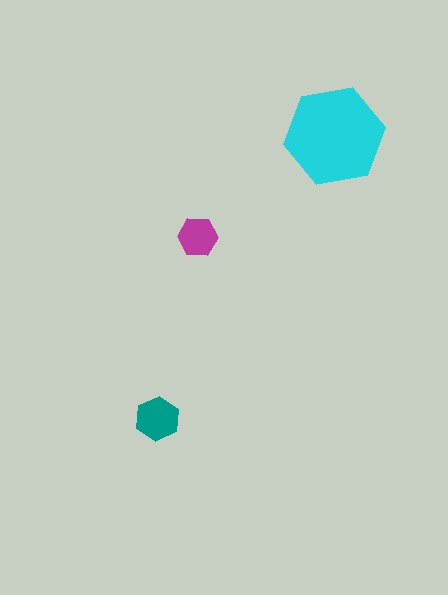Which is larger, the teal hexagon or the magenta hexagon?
The teal one.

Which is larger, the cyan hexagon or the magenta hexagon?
The cyan one.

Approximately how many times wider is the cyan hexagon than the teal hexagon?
About 2.5 times wider.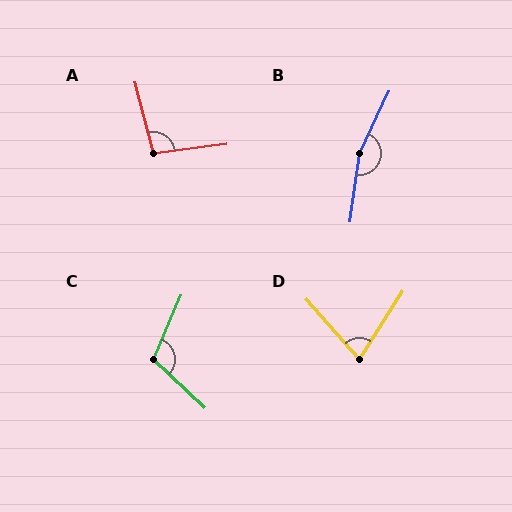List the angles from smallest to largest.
D (73°), A (97°), C (110°), B (162°).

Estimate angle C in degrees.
Approximately 110 degrees.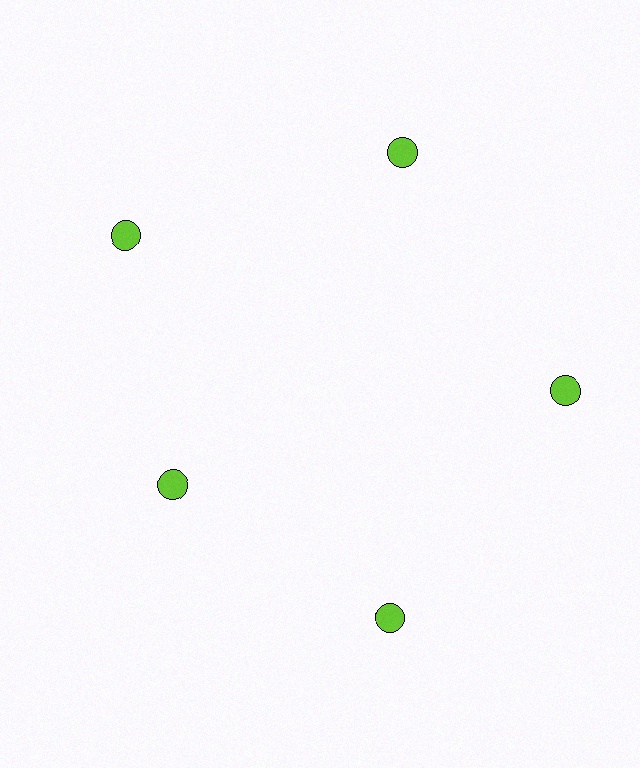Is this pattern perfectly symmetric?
No. The 5 lime circles are arranged in a ring, but one element near the 8 o'clock position is pulled inward toward the center, breaking the 5-fold rotational symmetry.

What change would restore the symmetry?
The symmetry would be restored by moving it outward, back onto the ring so that all 5 circles sit at equal angles and equal distance from the center.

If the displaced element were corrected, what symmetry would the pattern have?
It would have 5-fold rotational symmetry — the pattern would map onto itself every 72 degrees.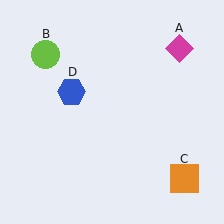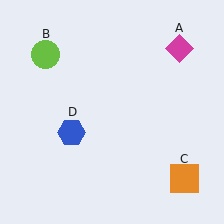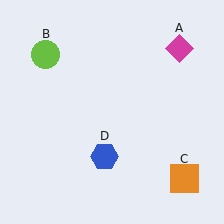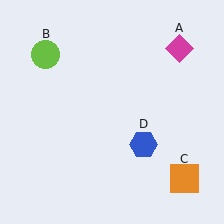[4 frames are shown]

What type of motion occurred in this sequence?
The blue hexagon (object D) rotated counterclockwise around the center of the scene.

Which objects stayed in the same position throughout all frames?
Magenta diamond (object A) and lime circle (object B) and orange square (object C) remained stationary.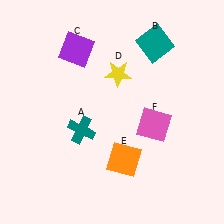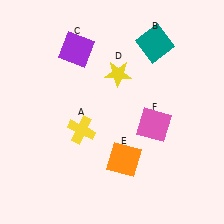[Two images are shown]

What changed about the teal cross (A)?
In Image 1, A is teal. In Image 2, it changed to yellow.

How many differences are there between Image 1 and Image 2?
There is 1 difference between the two images.